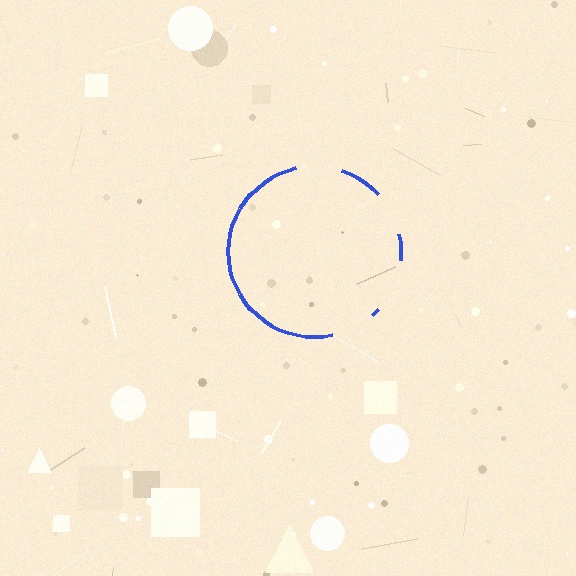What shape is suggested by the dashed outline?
The dashed outline suggests a circle.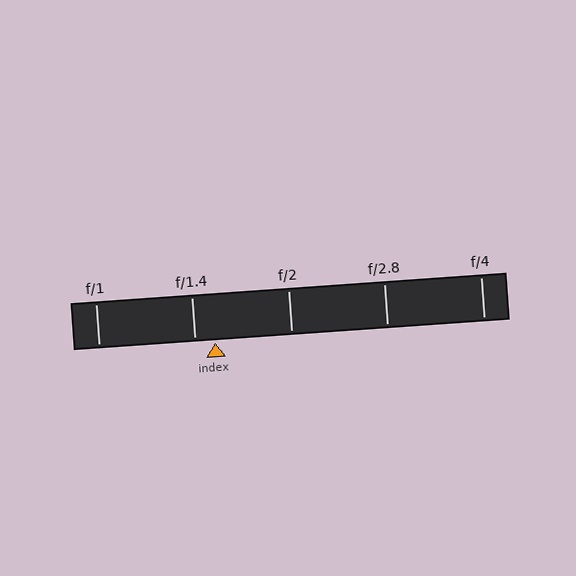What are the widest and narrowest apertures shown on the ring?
The widest aperture shown is f/1 and the narrowest is f/4.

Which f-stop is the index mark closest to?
The index mark is closest to f/1.4.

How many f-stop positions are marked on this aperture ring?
There are 5 f-stop positions marked.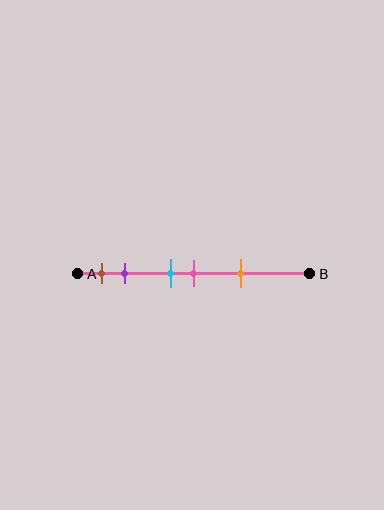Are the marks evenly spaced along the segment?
No, the marks are not evenly spaced.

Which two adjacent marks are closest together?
The cyan and pink marks are the closest adjacent pair.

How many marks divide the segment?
There are 5 marks dividing the segment.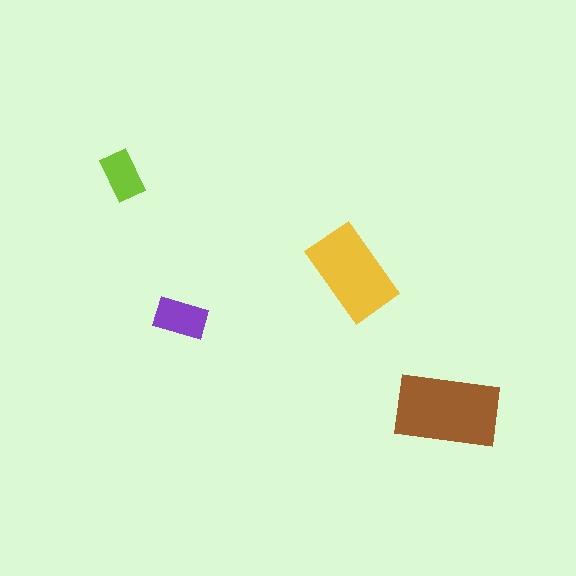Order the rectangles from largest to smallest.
the brown one, the yellow one, the purple one, the lime one.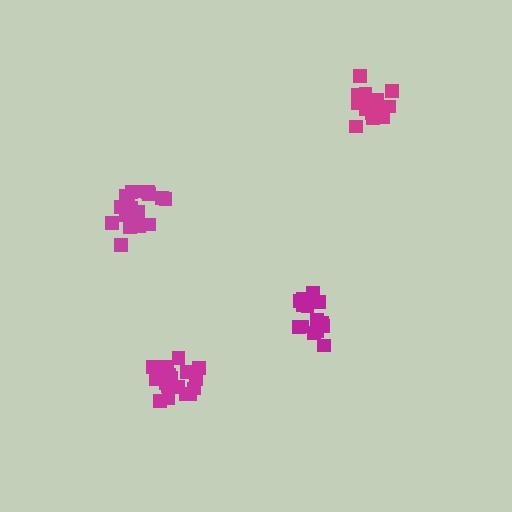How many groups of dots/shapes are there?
There are 4 groups.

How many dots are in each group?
Group 1: 15 dots, Group 2: 19 dots, Group 3: 14 dots, Group 4: 20 dots (68 total).